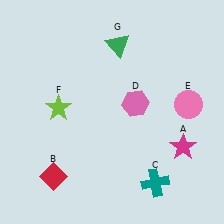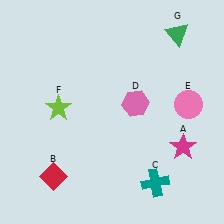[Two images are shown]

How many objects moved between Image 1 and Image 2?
1 object moved between the two images.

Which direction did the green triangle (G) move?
The green triangle (G) moved right.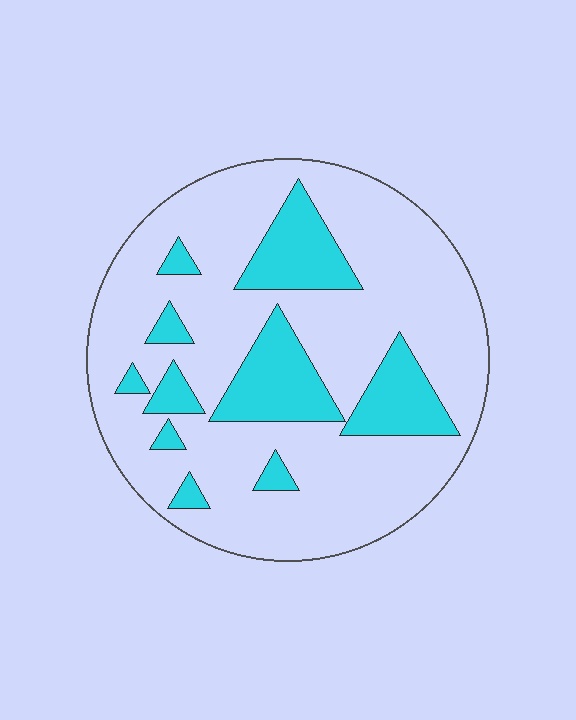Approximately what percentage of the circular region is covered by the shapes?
Approximately 25%.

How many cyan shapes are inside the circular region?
10.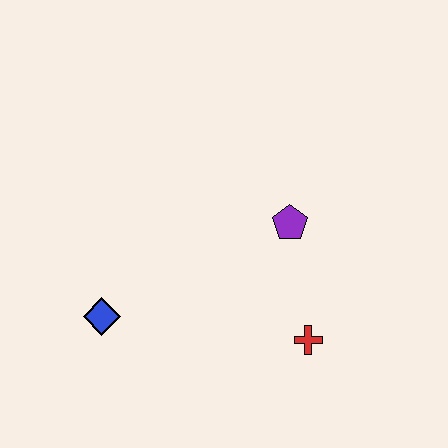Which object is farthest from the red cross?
The blue diamond is farthest from the red cross.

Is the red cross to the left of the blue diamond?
No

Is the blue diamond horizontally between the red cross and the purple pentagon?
No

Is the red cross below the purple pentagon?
Yes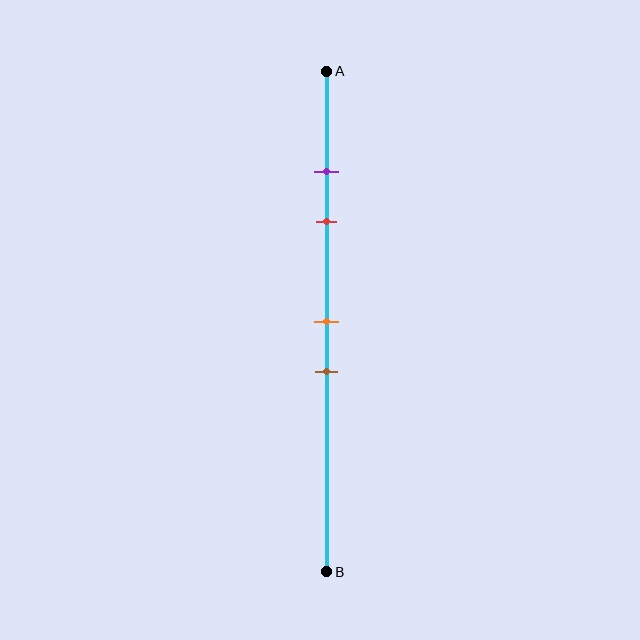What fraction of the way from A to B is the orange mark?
The orange mark is approximately 50% (0.5) of the way from A to B.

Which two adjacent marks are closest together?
The purple and red marks are the closest adjacent pair.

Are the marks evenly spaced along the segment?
No, the marks are not evenly spaced.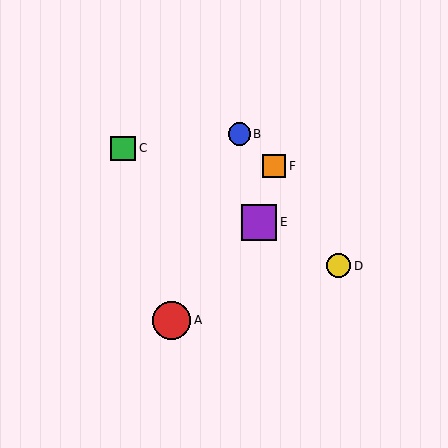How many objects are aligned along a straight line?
3 objects (C, D, E) are aligned along a straight line.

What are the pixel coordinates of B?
Object B is at (239, 134).